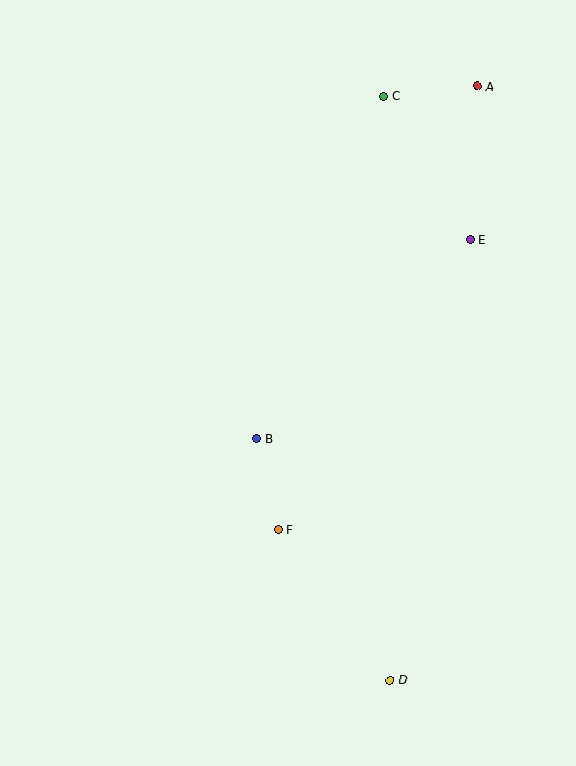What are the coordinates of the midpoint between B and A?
The midpoint between B and A is at (367, 263).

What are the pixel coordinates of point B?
Point B is at (257, 439).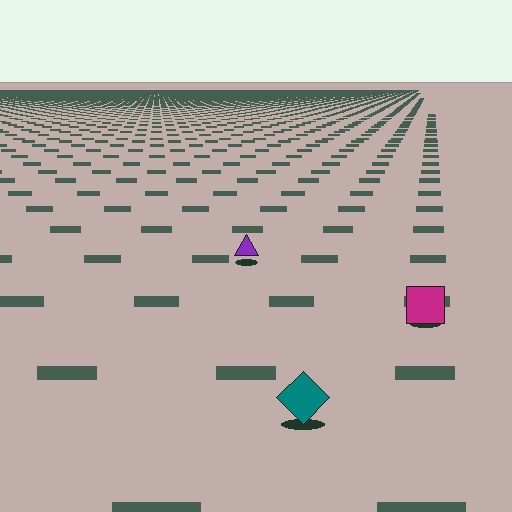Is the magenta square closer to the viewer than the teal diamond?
No. The teal diamond is closer — you can tell from the texture gradient: the ground texture is coarser near it.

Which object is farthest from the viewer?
The purple triangle is farthest from the viewer. It appears smaller and the ground texture around it is denser.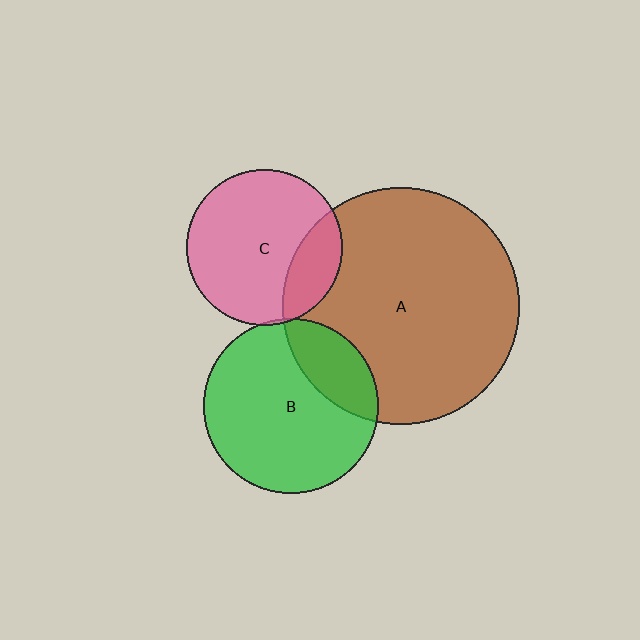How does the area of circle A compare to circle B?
Approximately 1.8 times.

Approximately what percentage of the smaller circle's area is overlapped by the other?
Approximately 25%.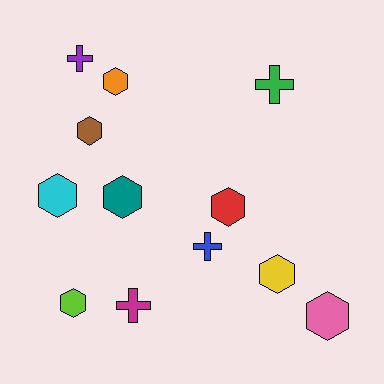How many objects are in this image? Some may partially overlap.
There are 12 objects.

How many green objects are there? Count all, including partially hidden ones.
There is 1 green object.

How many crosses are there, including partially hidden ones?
There are 4 crosses.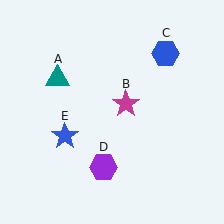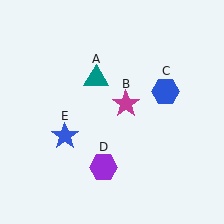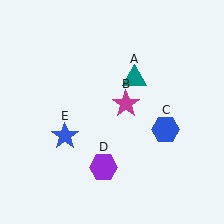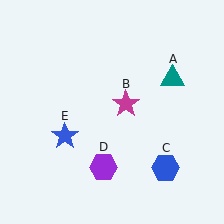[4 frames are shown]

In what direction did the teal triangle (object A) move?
The teal triangle (object A) moved right.